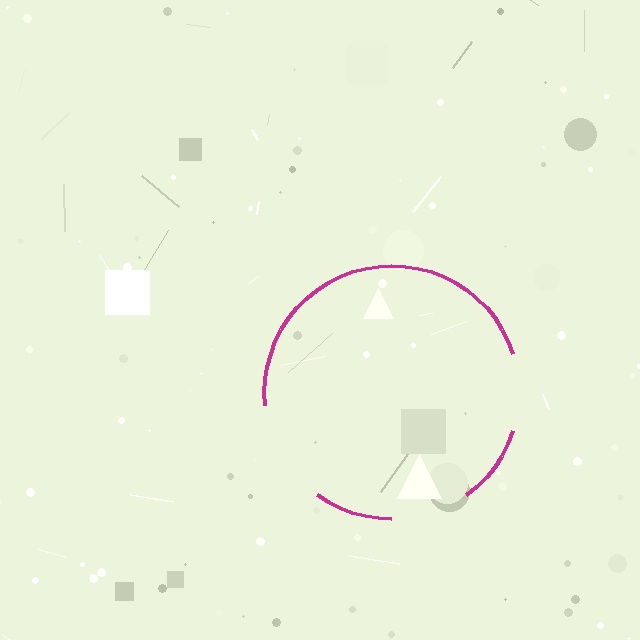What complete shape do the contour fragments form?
The contour fragments form a circle.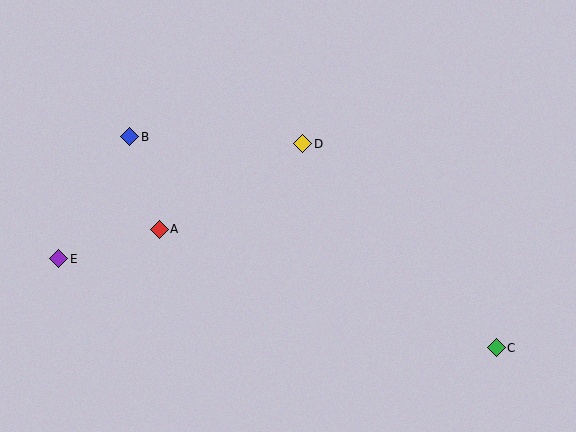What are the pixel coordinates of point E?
Point E is at (59, 259).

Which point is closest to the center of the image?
Point D at (303, 144) is closest to the center.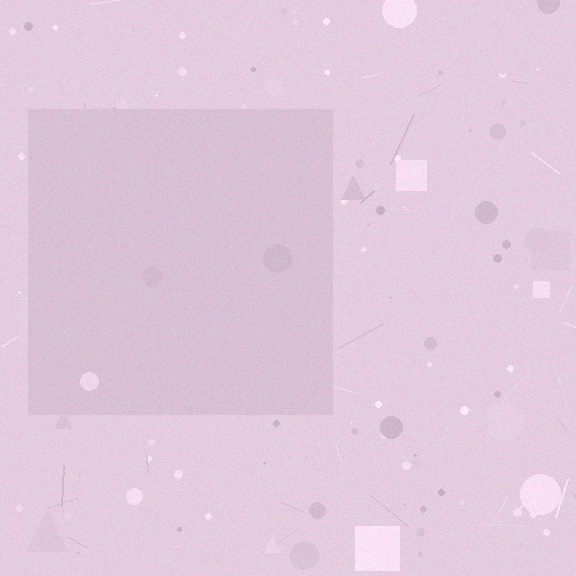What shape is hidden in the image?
A square is hidden in the image.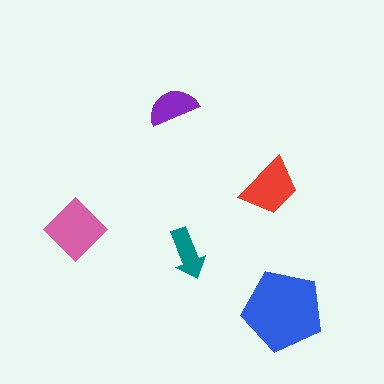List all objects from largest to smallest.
The blue pentagon, the pink diamond, the red trapezoid, the purple semicircle, the teal arrow.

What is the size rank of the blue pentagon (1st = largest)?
1st.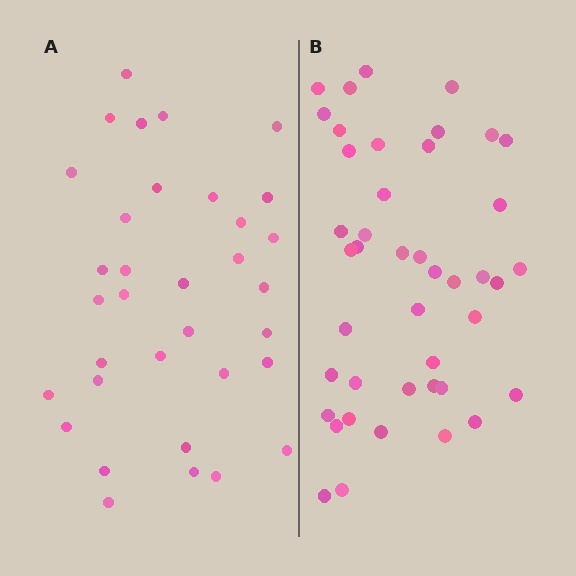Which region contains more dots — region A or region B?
Region B (the right region) has more dots.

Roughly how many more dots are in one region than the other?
Region B has roughly 8 or so more dots than region A.